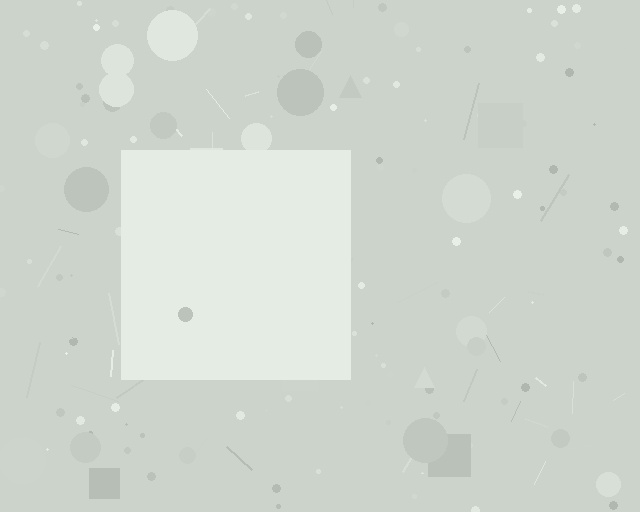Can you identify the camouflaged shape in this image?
The camouflaged shape is a square.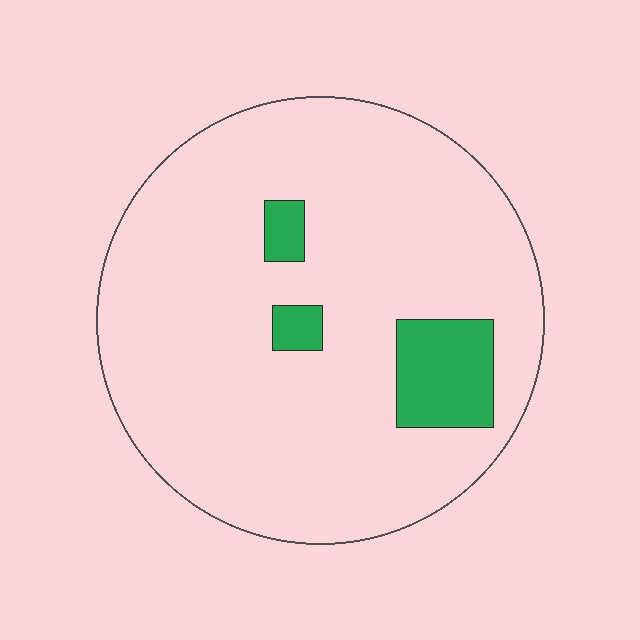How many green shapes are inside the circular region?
3.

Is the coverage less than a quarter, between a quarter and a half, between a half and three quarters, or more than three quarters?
Less than a quarter.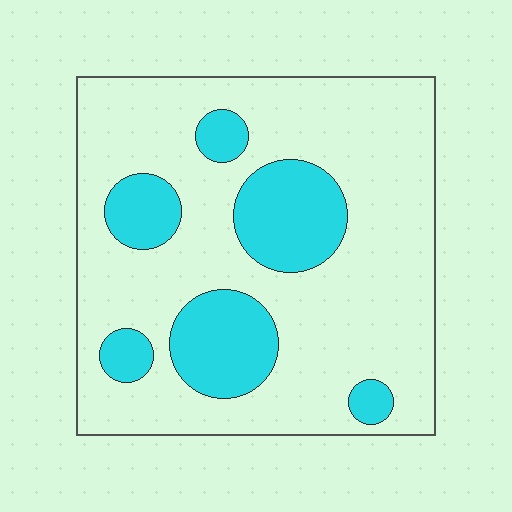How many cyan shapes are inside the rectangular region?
6.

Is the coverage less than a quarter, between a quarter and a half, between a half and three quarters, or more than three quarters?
Less than a quarter.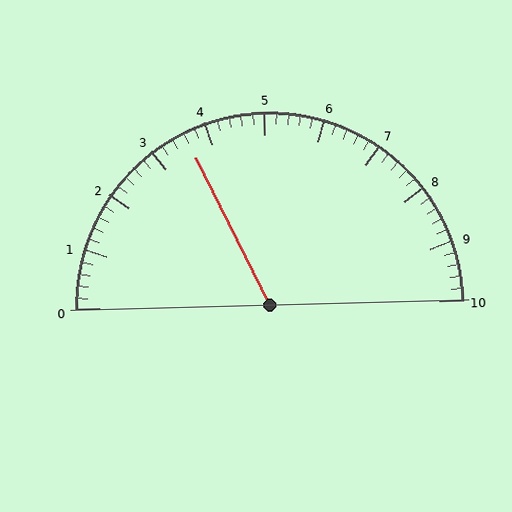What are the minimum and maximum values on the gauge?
The gauge ranges from 0 to 10.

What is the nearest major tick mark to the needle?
The nearest major tick mark is 4.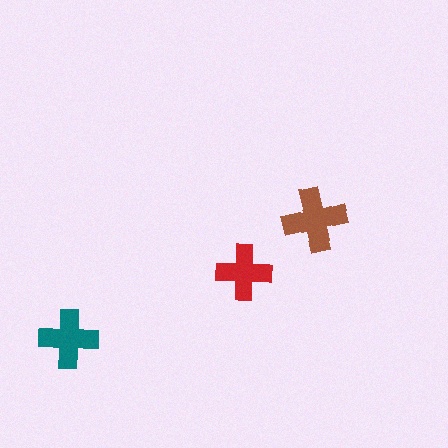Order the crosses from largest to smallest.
the brown one, the teal one, the red one.